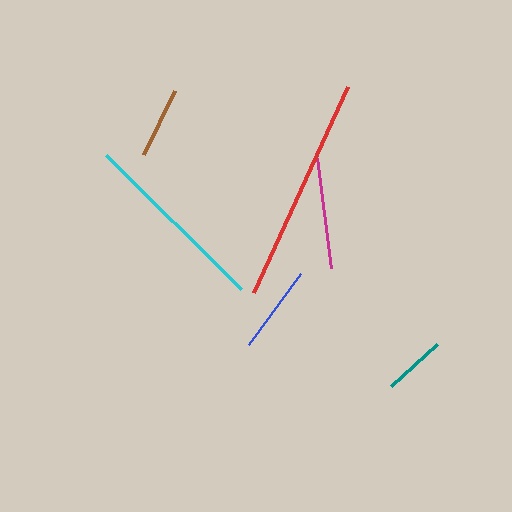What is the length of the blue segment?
The blue segment is approximately 87 pixels long.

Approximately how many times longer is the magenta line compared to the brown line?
The magenta line is approximately 1.5 times the length of the brown line.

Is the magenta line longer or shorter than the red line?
The red line is longer than the magenta line.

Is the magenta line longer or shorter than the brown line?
The magenta line is longer than the brown line.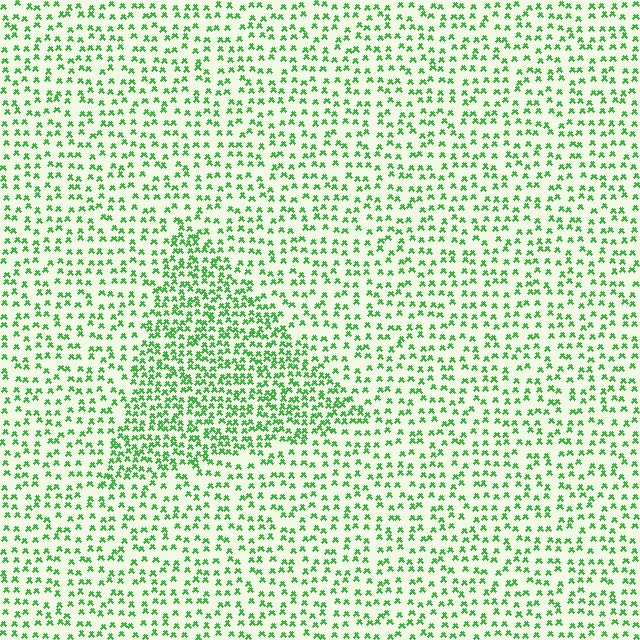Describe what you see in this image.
The image contains small green elements arranged at two different densities. A triangle-shaped region is visible where the elements are more densely packed than the surrounding area.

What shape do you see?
I see a triangle.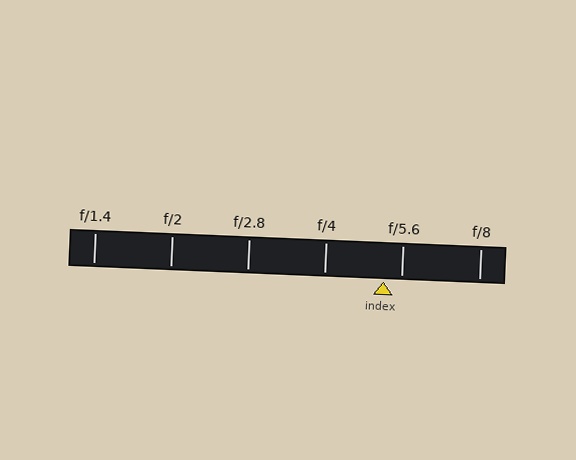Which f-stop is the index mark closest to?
The index mark is closest to f/5.6.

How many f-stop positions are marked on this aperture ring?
There are 6 f-stop positions marked.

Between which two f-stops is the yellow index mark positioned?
The index mark is between f/4 and f/5.6.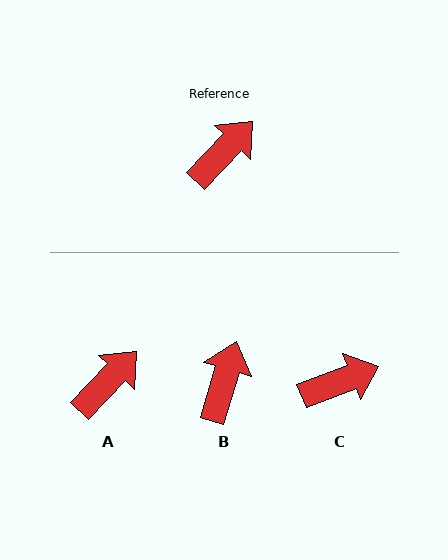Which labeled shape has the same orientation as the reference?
A.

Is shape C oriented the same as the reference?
No, it is off by about 25 degrees.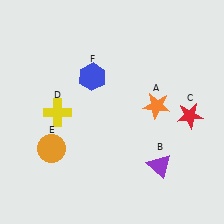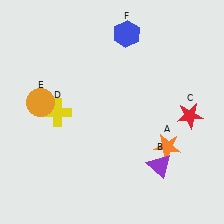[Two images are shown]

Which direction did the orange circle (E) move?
The orange circle (E) moved up.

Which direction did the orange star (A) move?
The orange star (A) moved down.